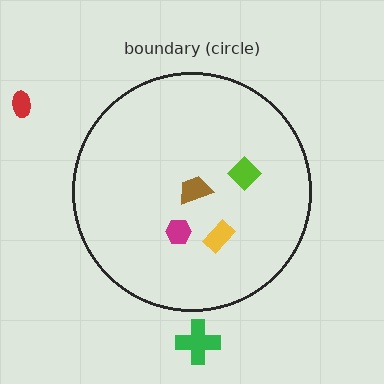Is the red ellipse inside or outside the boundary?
Outside.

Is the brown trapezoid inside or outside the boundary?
Inside.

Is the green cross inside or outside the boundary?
Outside.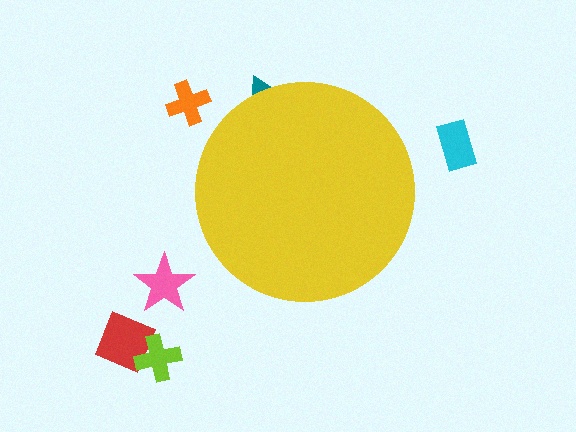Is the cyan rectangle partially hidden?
No, the cyan rectangle is fully visible.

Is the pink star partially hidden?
No, the pink star is fully visible.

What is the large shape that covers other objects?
A yellow circle.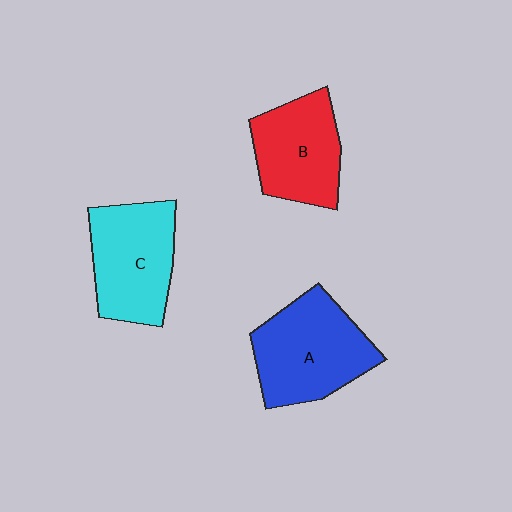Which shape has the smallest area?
Shape B (red).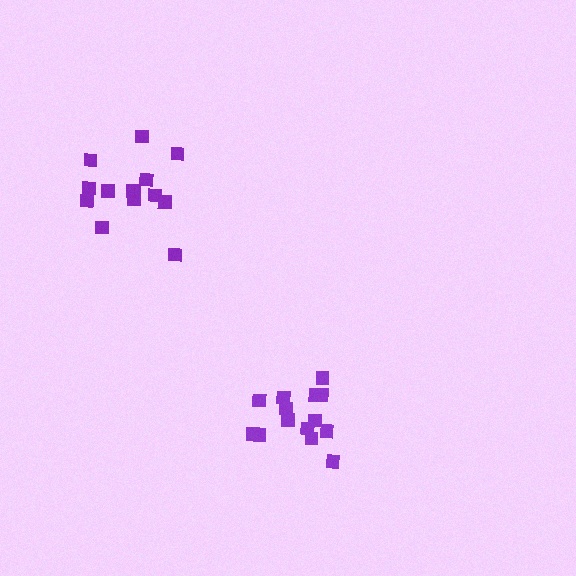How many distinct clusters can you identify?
There are 2 distinct clusters.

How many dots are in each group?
Group 1: 14 dots, Group 2: 14 dots (28 total).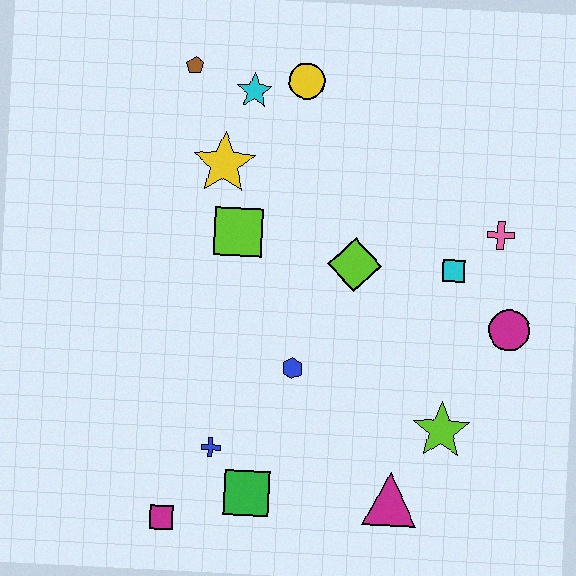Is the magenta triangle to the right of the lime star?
No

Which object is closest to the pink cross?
The cyan square is closest to the pink cross.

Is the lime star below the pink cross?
Yes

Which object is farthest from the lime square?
The magenta triangle is farthest from the lime square.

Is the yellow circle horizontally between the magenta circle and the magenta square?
Yes